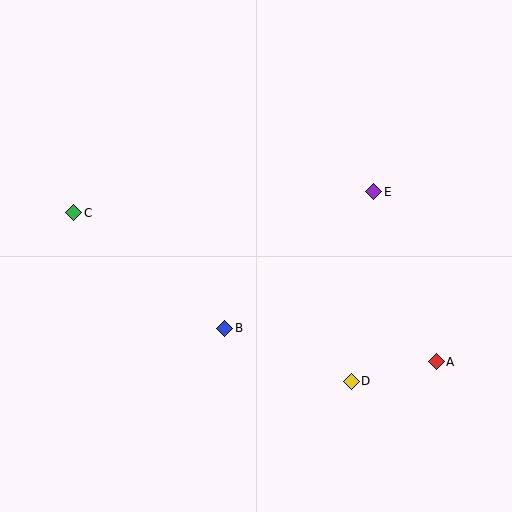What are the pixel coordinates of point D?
Point D is at (351, 381).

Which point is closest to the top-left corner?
Point C is closest to the top-left corner.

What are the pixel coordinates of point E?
Point E is at (374, 192).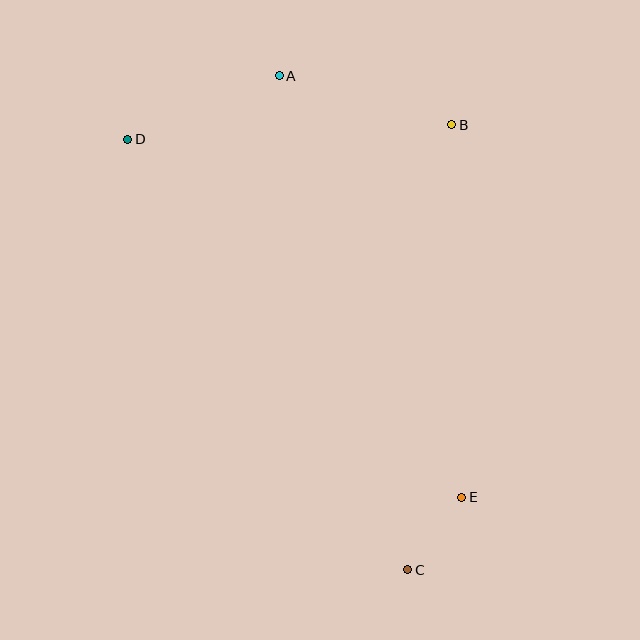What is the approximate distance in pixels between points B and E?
The distance between B and E is approximately 373 pixels.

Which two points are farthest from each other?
Points C and D are farthest from each other.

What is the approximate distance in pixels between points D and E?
The distance between D and E is approximately 490 pixels.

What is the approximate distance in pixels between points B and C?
The distance between B and C is approximately 447 pixels.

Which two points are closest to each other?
Points C and E are closest to each other.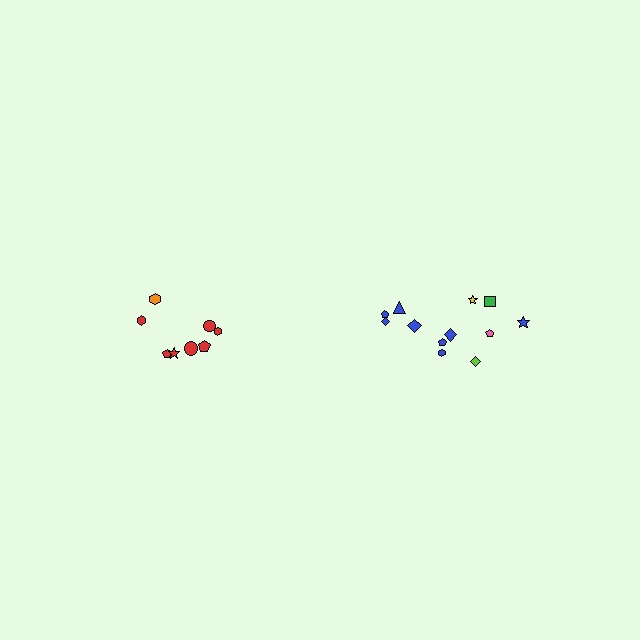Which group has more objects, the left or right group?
The right group.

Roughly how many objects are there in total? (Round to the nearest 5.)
Roughly 20 objects in total.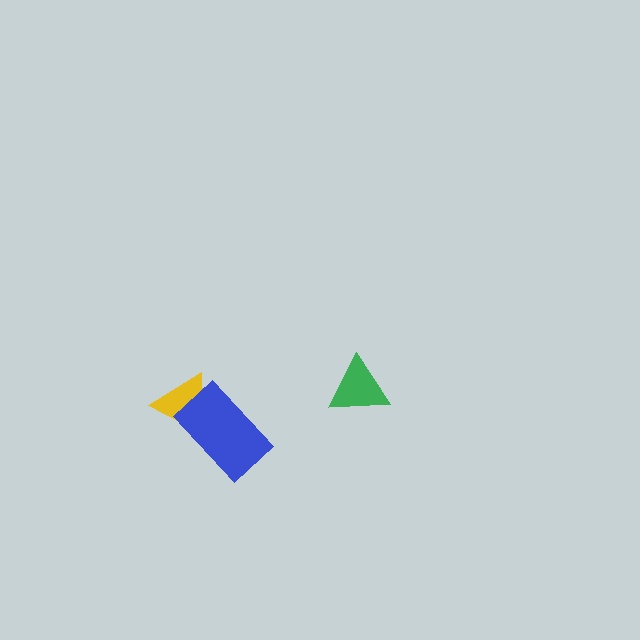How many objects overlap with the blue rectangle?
1 object overlaps with the blue rectangle.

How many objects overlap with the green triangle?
0 objects overlap with the green triangle.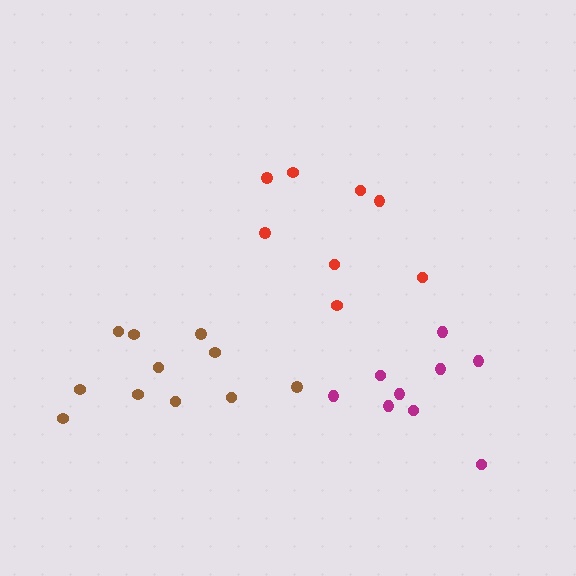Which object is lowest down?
The brown cluster is bottommost.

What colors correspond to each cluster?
The clusters are colored: red, magenta, brown.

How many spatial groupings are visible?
There are 3 spatial groupings.